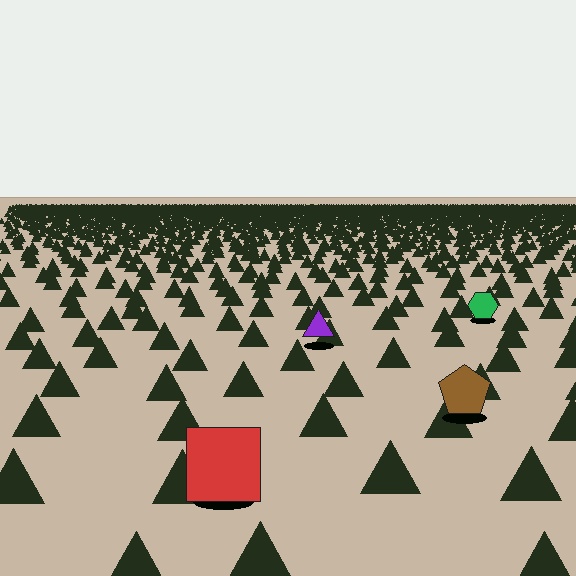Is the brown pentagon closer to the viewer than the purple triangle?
Yes. The brown pentagon is closer — you can tell from the texture gradient: the ground texture is coarser near it.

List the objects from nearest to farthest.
From nearest to farthest: the red square, the brown pentagon, the purple triangle, the green hexagon.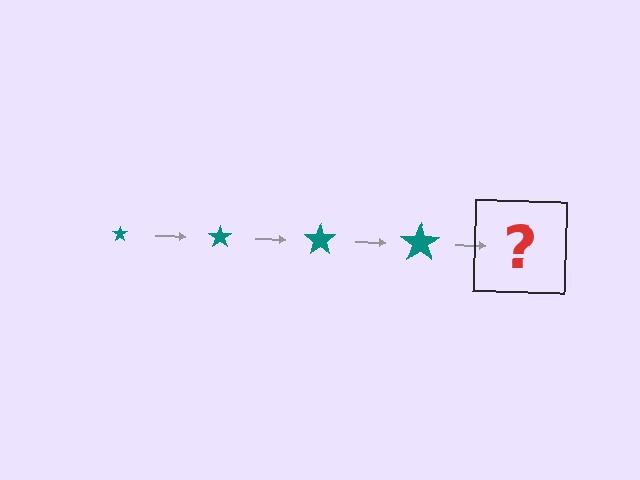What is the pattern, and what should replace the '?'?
The pattern is that the star gets progressively larger each step. The '?' should be a teal star, larger than the previous one.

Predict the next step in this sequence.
The next step is a teal star, larger than the previous one.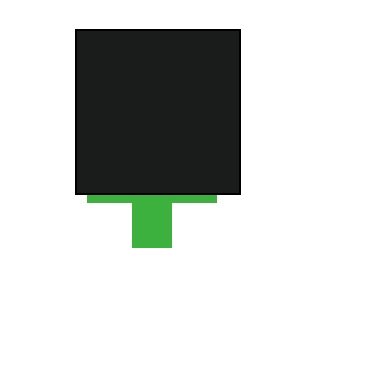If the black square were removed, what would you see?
You would see the complete green cross.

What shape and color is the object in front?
The object in front is a black square.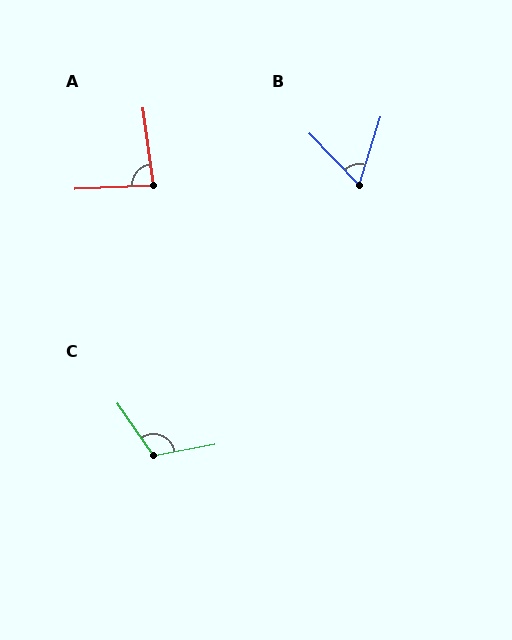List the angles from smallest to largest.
B (61°), A (85°), C (113°).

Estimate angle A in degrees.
Approximately 85 degrees.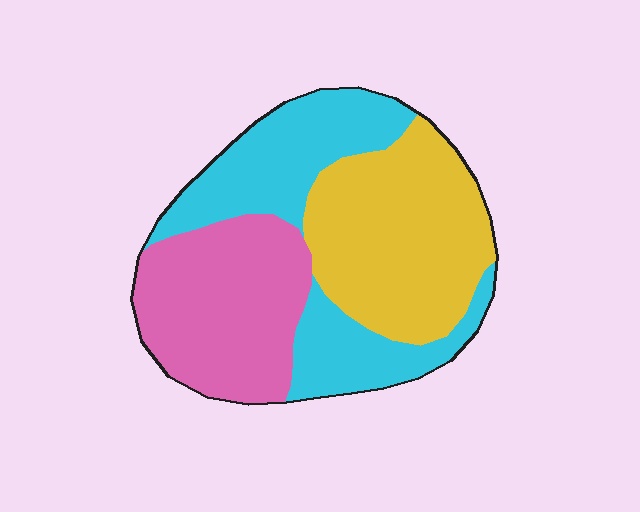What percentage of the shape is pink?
Pink takes up between a quarter and a half of the shape.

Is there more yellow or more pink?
Yellow.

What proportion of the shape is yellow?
Yellow takes up about one third (1/3) of the shape.